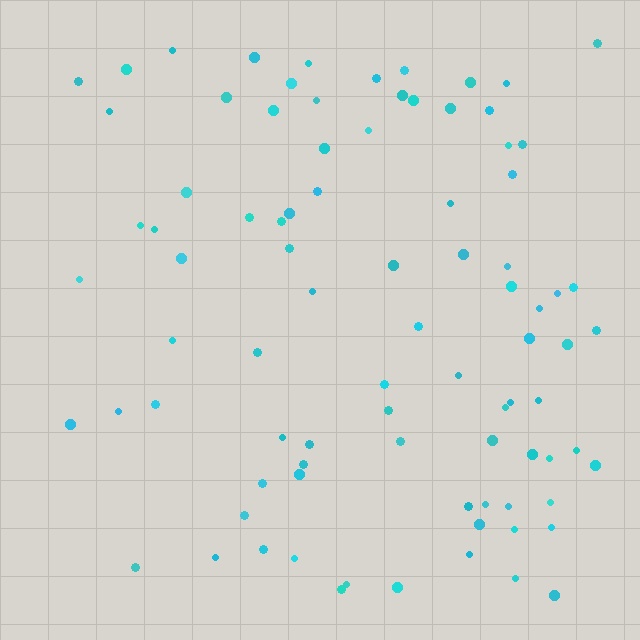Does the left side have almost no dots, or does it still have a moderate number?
Still a moderate number, just noticeably fewer than the right.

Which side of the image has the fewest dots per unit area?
The left.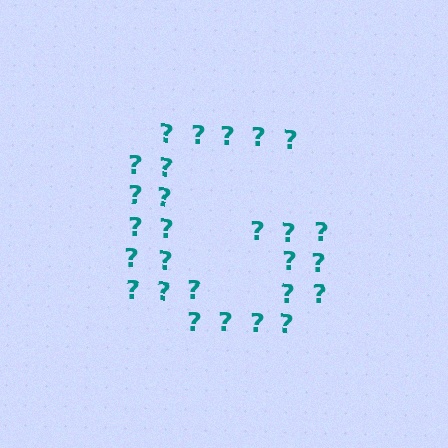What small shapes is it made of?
It is made of small question marks.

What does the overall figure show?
The overall figure shows the letter G.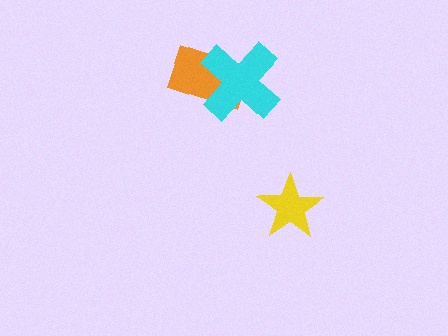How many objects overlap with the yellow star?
0 objects overlap with the yellow star.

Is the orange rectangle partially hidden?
Yes, it is partially covered by another shape.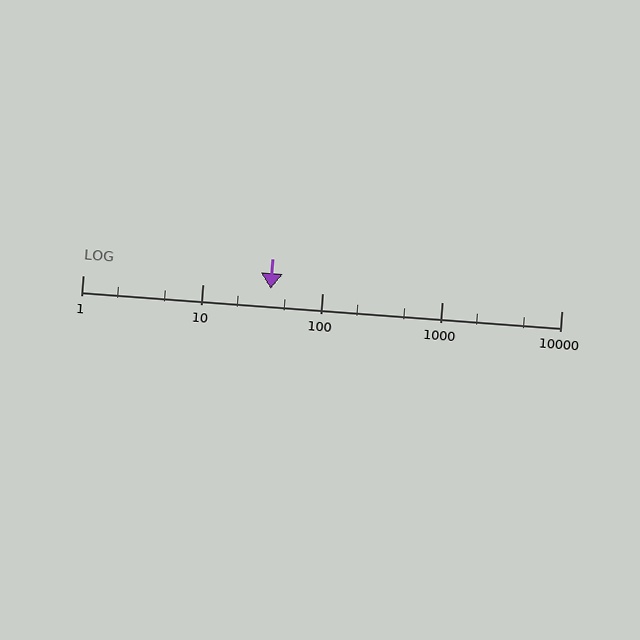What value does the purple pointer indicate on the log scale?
The pointer indicates approximately 37.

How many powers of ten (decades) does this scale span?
The scale spans 4 decades, from 1 to 10000.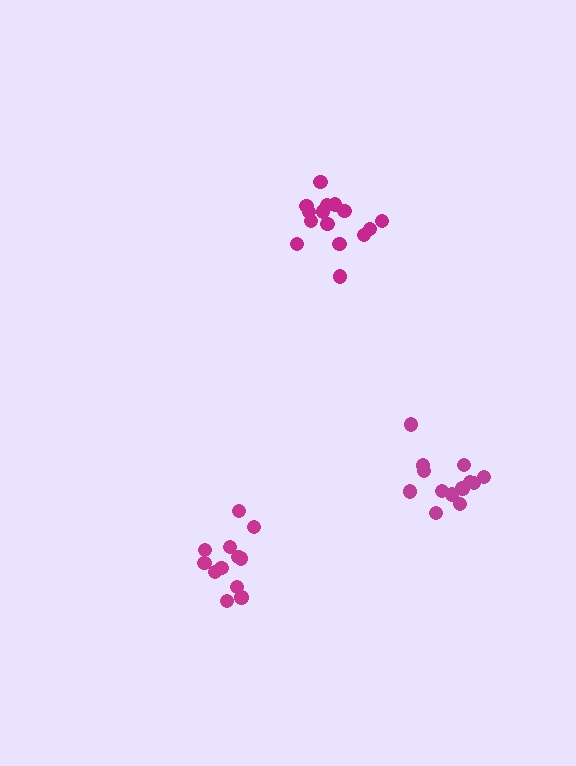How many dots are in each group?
Group 1: 15 dots, Group 2: 12 dots, Group 3: 13 dots (40 total).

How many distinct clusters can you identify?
There are 3 distinct clusters.